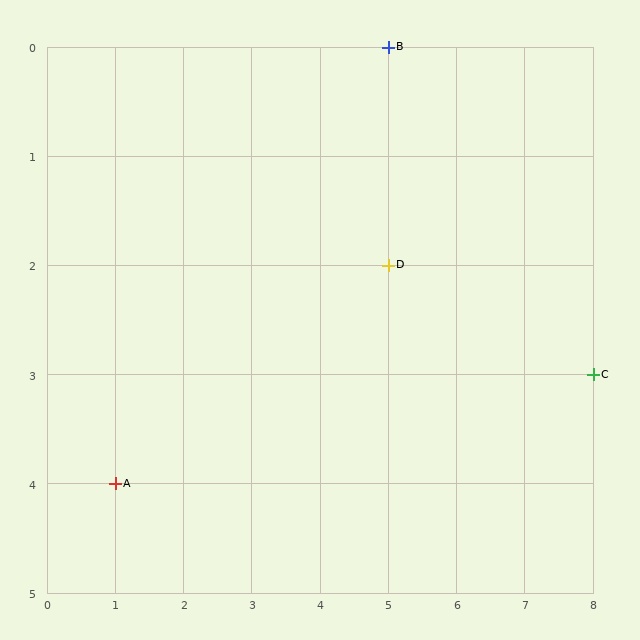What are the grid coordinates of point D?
Point D is at grid coordinates (5, 2).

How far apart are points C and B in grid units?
Points C and B are 3 columns and 3 rows apart (about 4.2 grid units diagonally).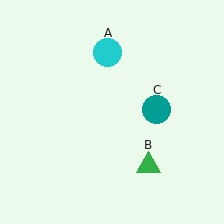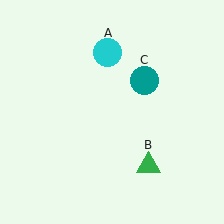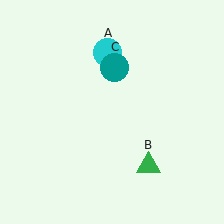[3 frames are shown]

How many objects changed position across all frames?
1 object changed position: teal circle (object C).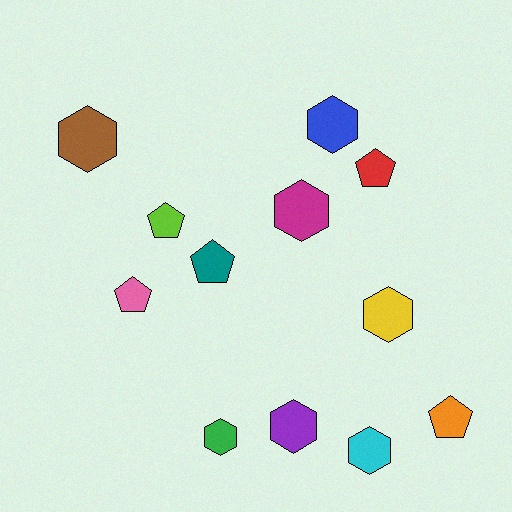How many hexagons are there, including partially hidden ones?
There are 7 hexagons.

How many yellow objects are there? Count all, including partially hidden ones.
There is 1 yellow object.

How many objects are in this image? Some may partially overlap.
There are 12 objects.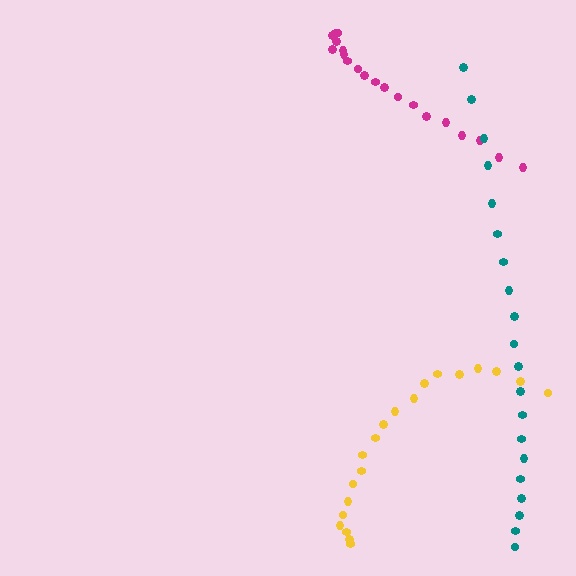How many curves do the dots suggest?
There are 3 distinct paths.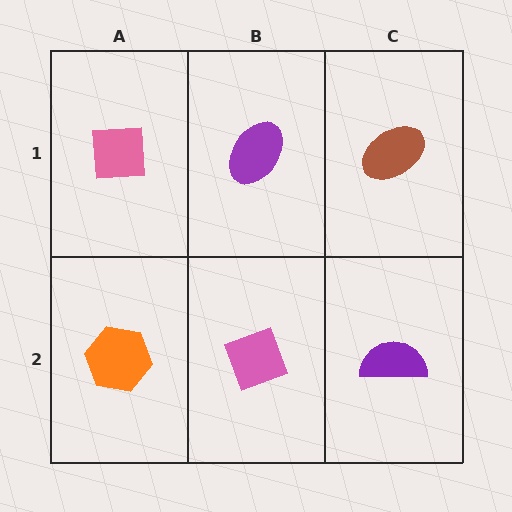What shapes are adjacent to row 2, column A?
A pink square (row 1, column A), a pink diamond (row 2, column B).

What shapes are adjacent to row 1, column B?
A pink diamond (row 2, column B), a pink square (row 1, column A), a brown ellipse (row 1, column C).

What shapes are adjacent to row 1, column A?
An orange hexagon (row 2, column A), a purple ellipse (row 1, column B).